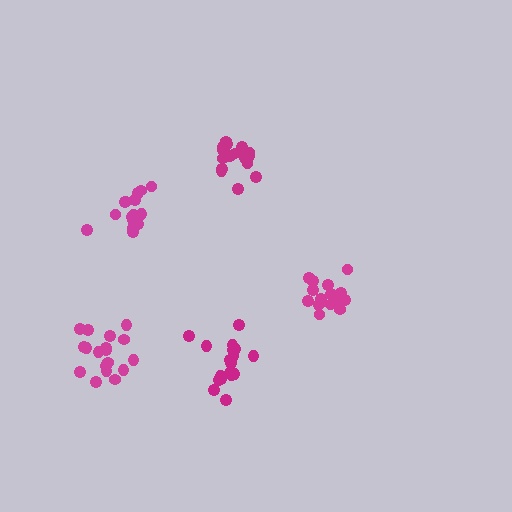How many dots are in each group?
Group 1: 17 dots, Group 2: 16 dots, Group 3: 18 dots, Group 4: 19 dots, Group 5: 15 dots (85 total).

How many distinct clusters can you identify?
There are 5 distinct clusters.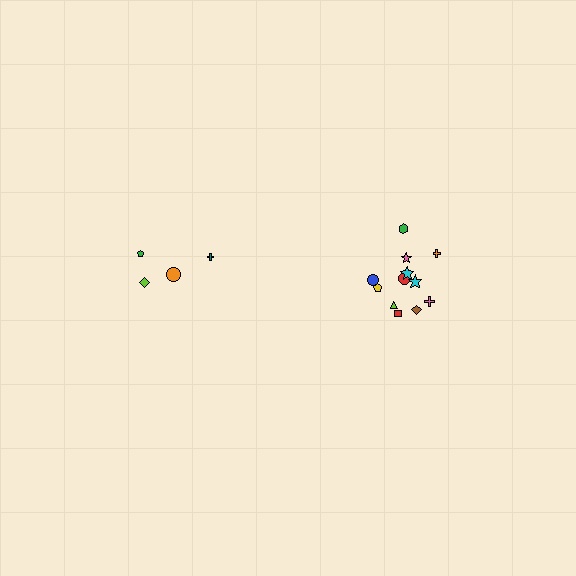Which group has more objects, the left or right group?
The right group.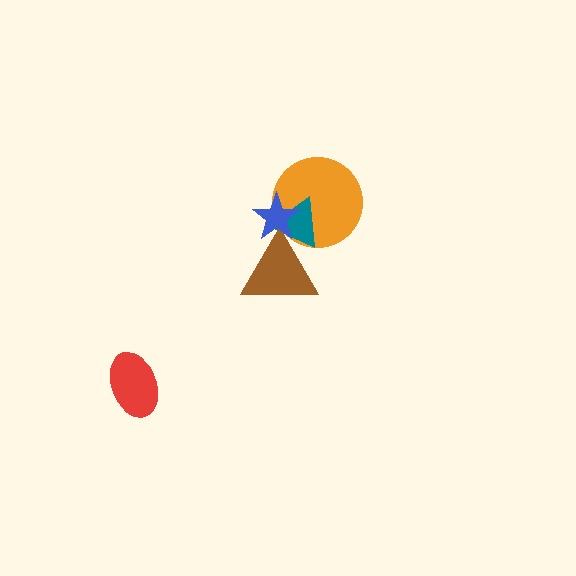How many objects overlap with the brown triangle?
3 objects overlap with the brown triangle.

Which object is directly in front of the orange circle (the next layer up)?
The teal triangle is directly in front of the orange circle.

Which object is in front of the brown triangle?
The blue star is in front of the brown triangle.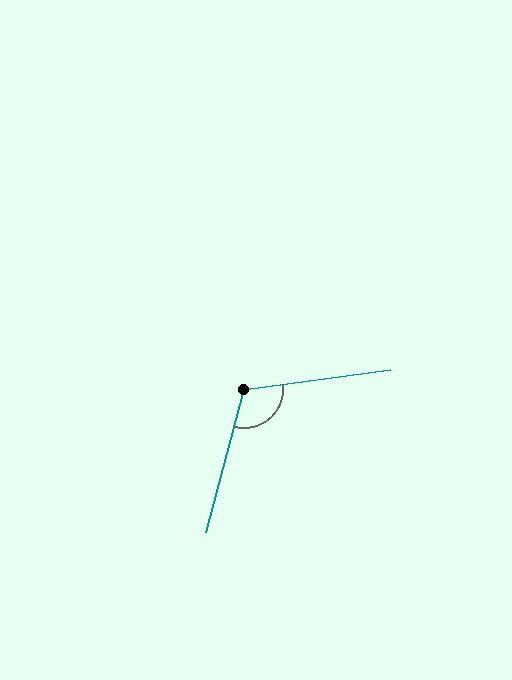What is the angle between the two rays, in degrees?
Approximately 113 degrees.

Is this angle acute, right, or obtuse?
It is obtuse.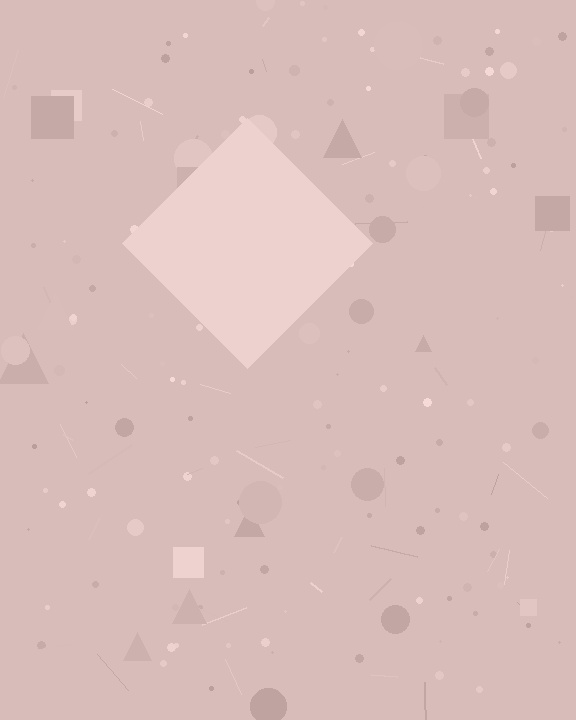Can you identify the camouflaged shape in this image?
The camouflaged shape is a diamond.